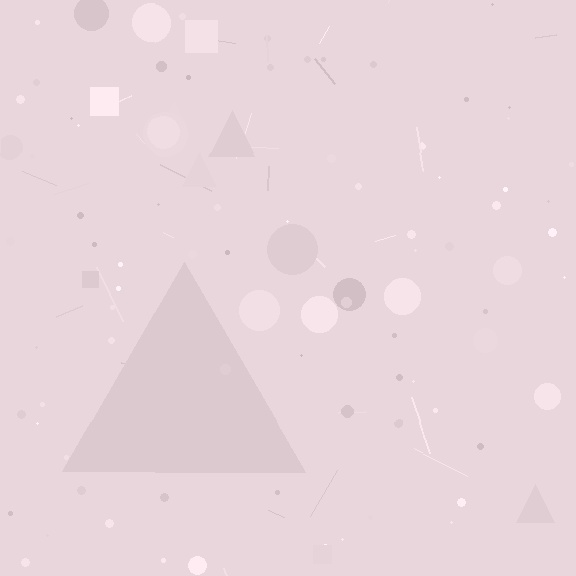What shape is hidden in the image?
A triangle is hidden in the image.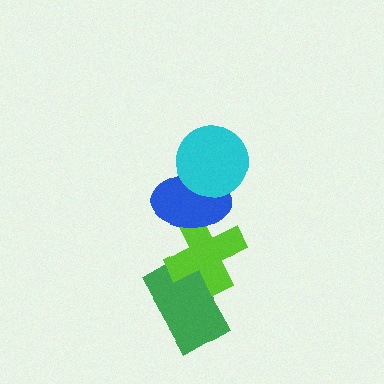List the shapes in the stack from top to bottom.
From top to bottom: the cyan circle, the blue ellipse, the lime cross, the green rectangle.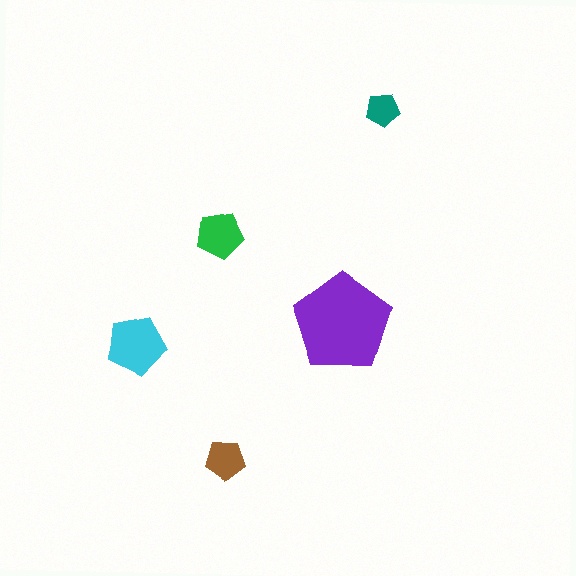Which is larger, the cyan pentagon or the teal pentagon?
The cyan one.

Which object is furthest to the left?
The cyan pentagon is leftmost.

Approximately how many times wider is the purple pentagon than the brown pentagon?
About 2.5 times wider.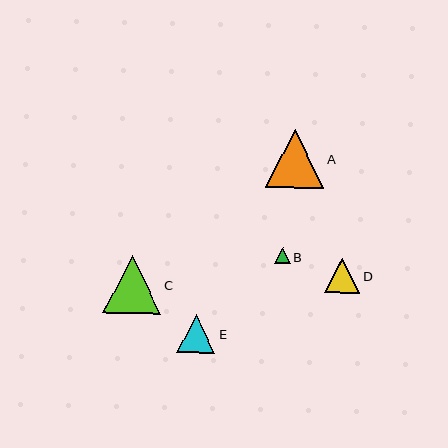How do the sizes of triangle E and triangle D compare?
Triangle E and triangle D are approximately the same size.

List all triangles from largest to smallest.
From largest to smallest: A, C, E, D, B.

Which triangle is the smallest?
Triangle B is the smallest with a size of approximately 16 pixels.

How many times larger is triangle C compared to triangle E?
Triangle C is approximately 1.5 times the size of triangle E.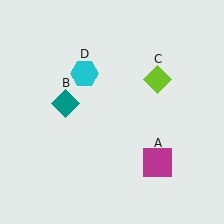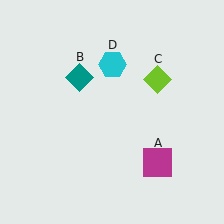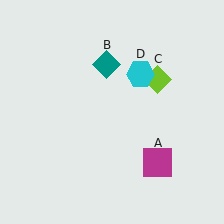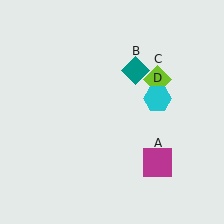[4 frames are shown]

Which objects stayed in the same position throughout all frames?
Magenta square (object A) and lime diamond (object C) remained stationary.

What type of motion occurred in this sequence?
The teal diamond (object B), cyan hexagon (object D) rotated clockwise around the center of the scene.